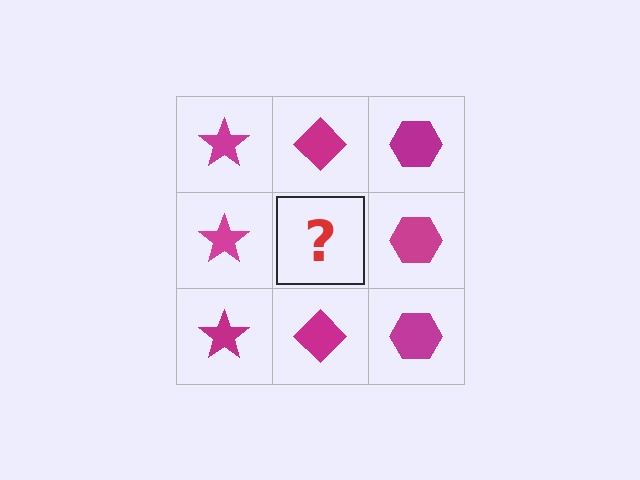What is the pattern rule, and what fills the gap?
The rule is that each column has a consistent shape. The gap should be filled with a magenta diamond.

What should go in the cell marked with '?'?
The missing cell should contain a magenta diamond.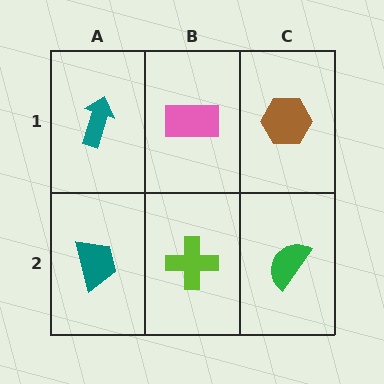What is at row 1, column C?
A brown hexagon.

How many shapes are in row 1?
3 shapes.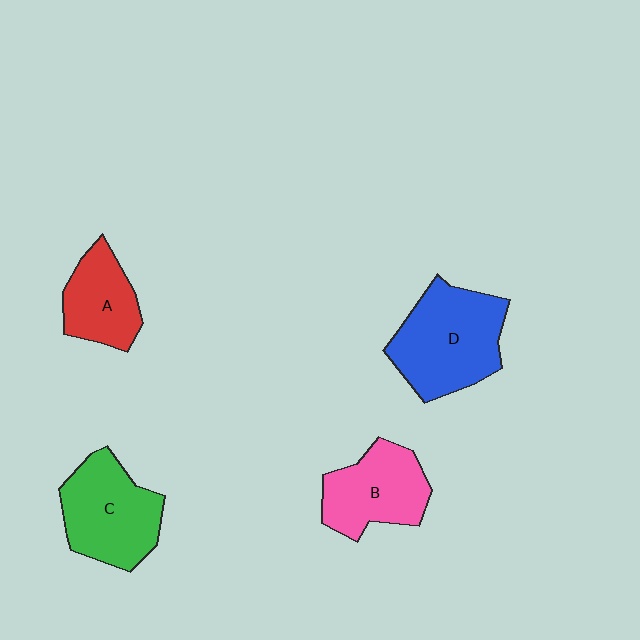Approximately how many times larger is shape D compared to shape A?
Approximately 1.7 times.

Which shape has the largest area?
Shape D (blue).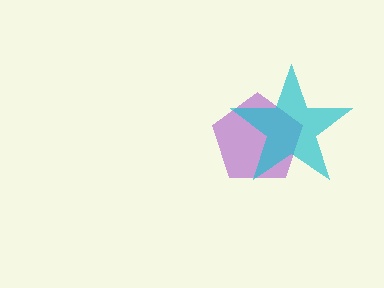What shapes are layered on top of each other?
The layered shapes are: a purple pentagon, a cyan star.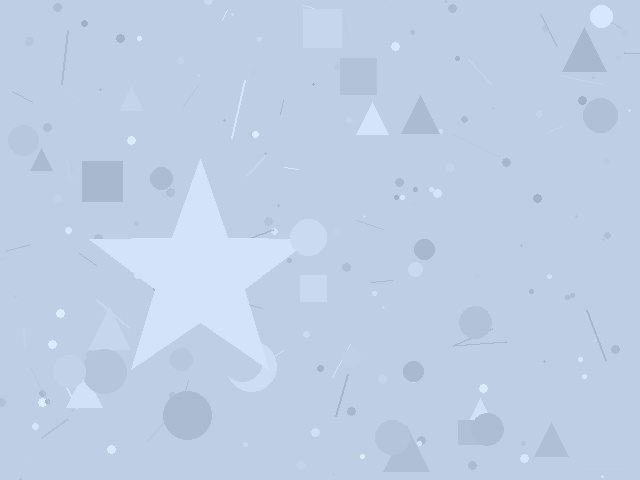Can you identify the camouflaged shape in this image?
The camouflaged shape is a star.